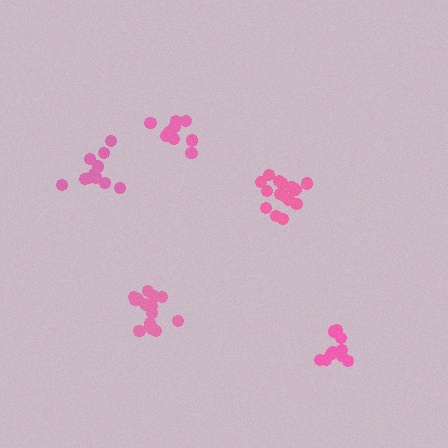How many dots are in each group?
Group 1: 11 dots, Group 2: 16 dots, Group 3: 15 dots, Group 4: 10 dots, Group 5: 12 dots (64 total).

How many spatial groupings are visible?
There are 5 spatial groupings.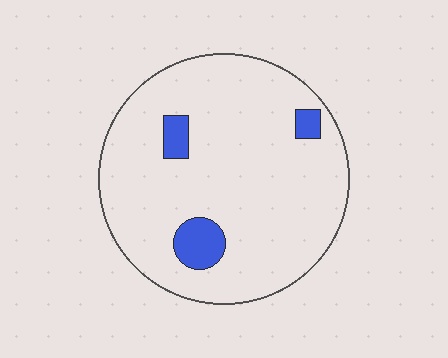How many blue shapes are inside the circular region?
3.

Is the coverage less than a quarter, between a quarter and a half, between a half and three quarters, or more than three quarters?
Less than a quarter.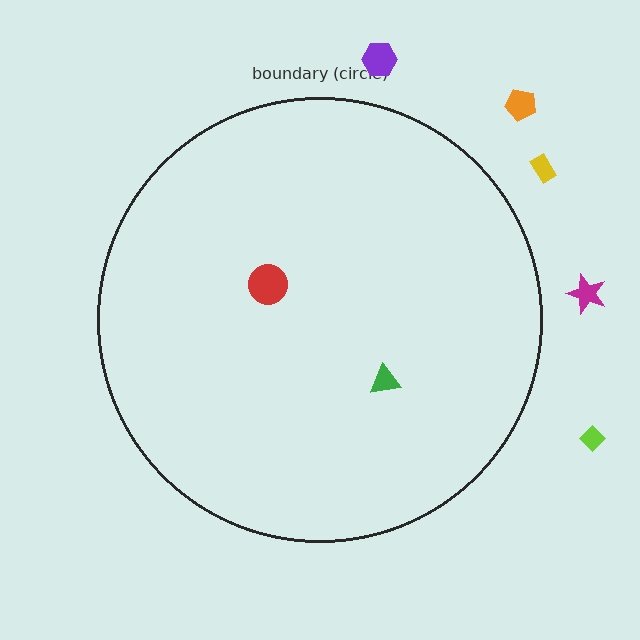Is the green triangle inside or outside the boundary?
Inside.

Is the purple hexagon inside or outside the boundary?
Outside.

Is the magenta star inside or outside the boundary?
Outside.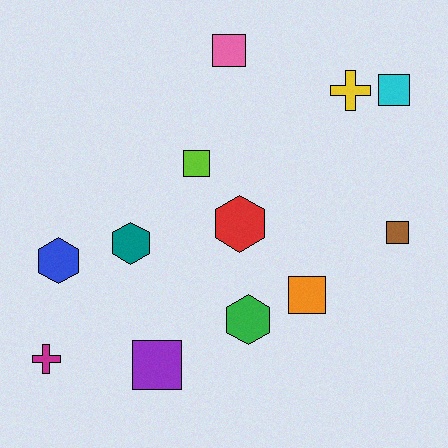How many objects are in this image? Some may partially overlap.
There are 12 objects.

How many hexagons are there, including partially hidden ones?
There are 4 hexagons.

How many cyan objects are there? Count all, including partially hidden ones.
There is 1 cyan object.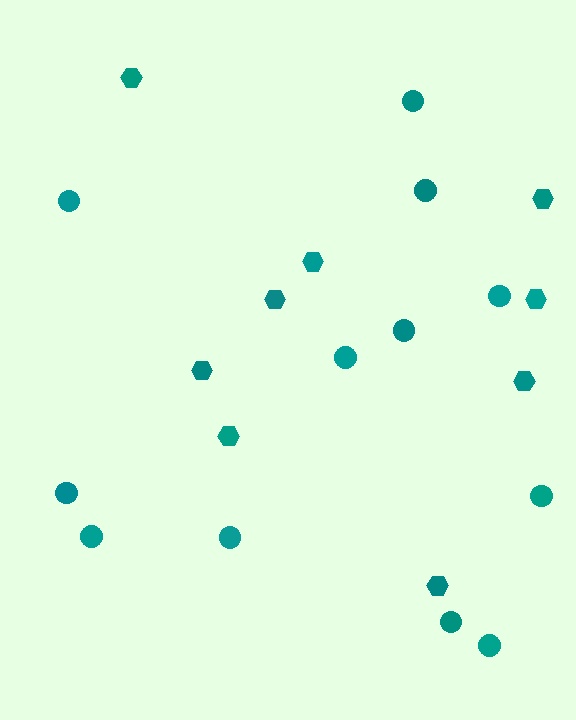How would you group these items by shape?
There are 2 groups: one group of circles (12) and one group of hexagons (9).